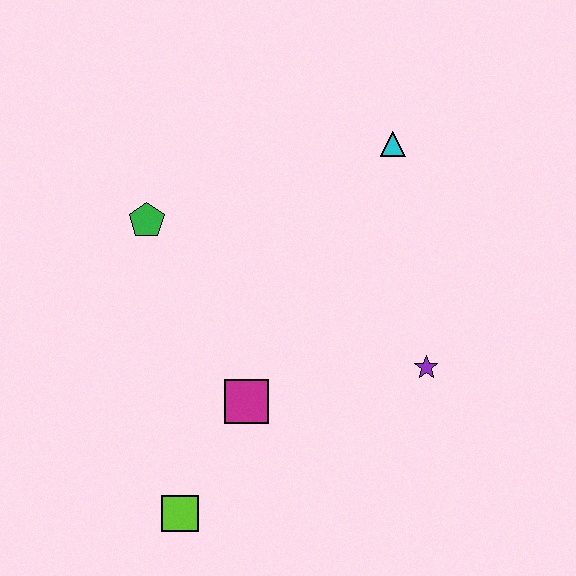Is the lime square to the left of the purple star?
Yes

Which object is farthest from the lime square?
The cyan triangle is farthest from the lime square.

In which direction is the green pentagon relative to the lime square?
The green pentagon is above the lime square.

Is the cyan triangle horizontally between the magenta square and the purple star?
Yes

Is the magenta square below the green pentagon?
Yes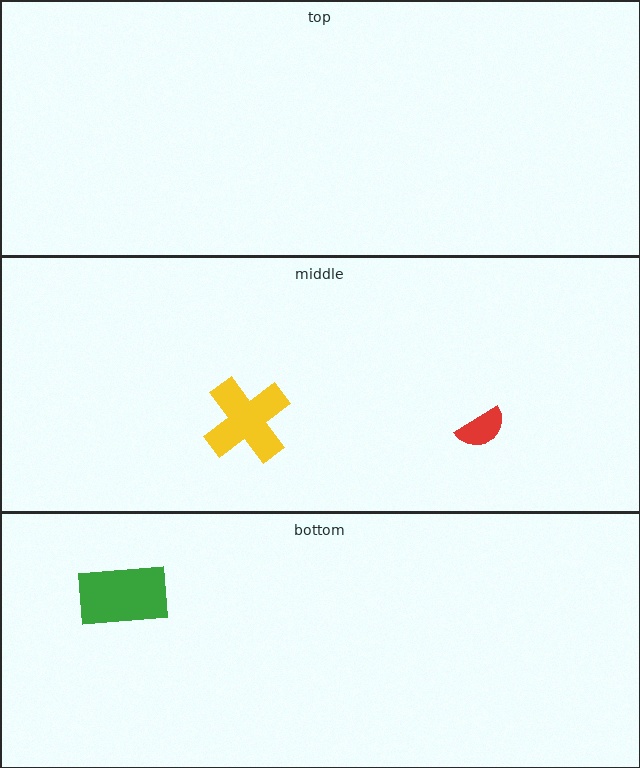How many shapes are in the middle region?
2.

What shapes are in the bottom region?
The green rectangle.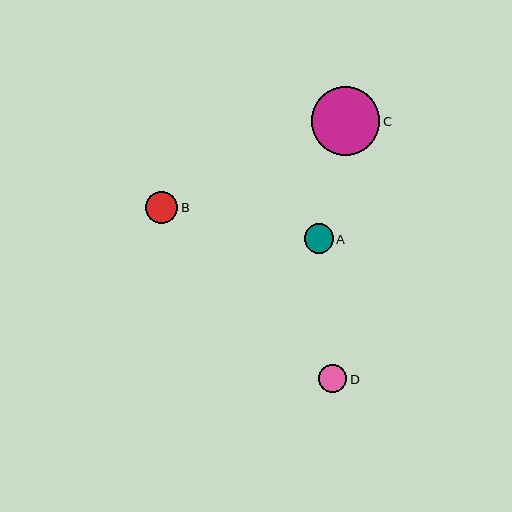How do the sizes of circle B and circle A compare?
Circle B and circle A are approximately the same size.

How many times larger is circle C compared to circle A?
Circle C is approximately 2.3 times the size of circle A.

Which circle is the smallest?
Circle D is the smallest with a size of approximately 28 pixels.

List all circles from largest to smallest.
From largest to smallest: C, B, A, D.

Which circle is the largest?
Circle C is the largest with a size of approximately 69 pixels.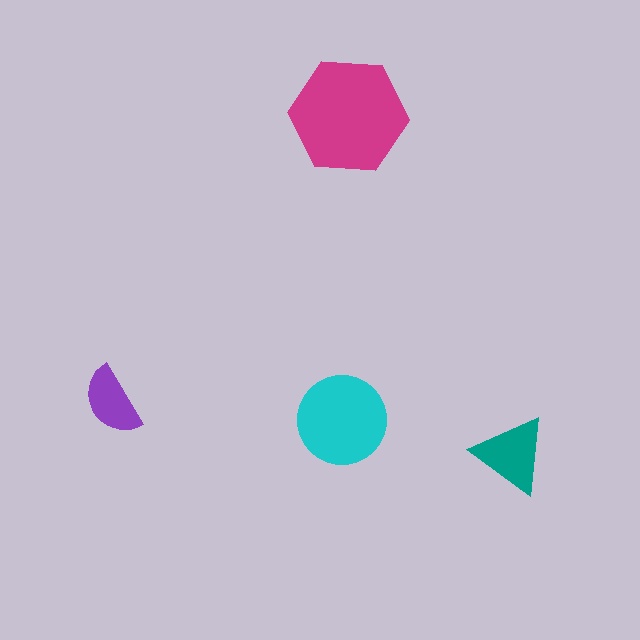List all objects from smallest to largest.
The purple semicircle, the teal triangle, the cyan circle, the magenta hexagon.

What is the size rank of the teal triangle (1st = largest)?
3rd.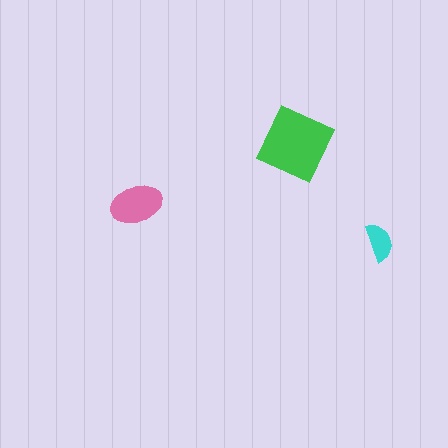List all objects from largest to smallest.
The green diamond, the pink ellipse, the cyan semicircle.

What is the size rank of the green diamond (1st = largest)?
1st.